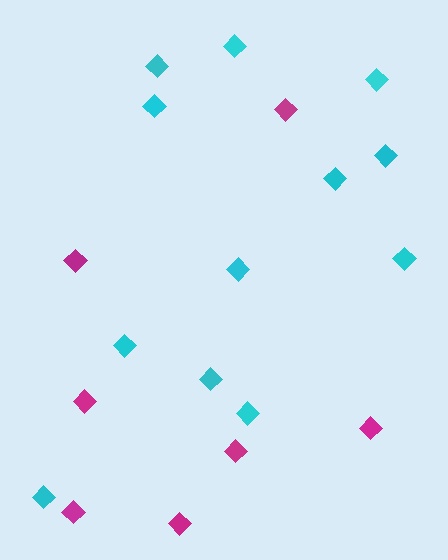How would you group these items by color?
There are 2 groups: one group of magenta diamonds (7) and one group of cyan diamonds (12).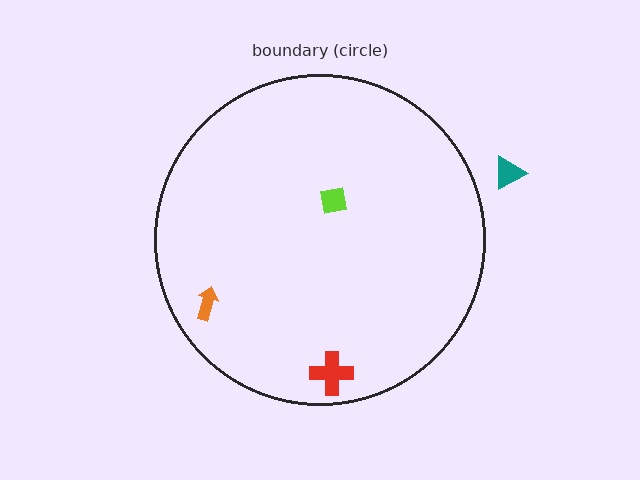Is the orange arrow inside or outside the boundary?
Inside.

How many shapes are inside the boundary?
3 inside, 1 outside.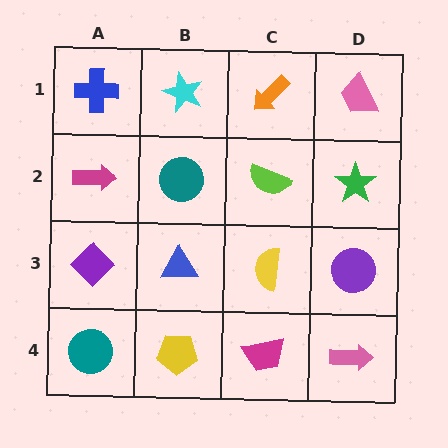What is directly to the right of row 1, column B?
An orange arrow.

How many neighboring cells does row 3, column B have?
4.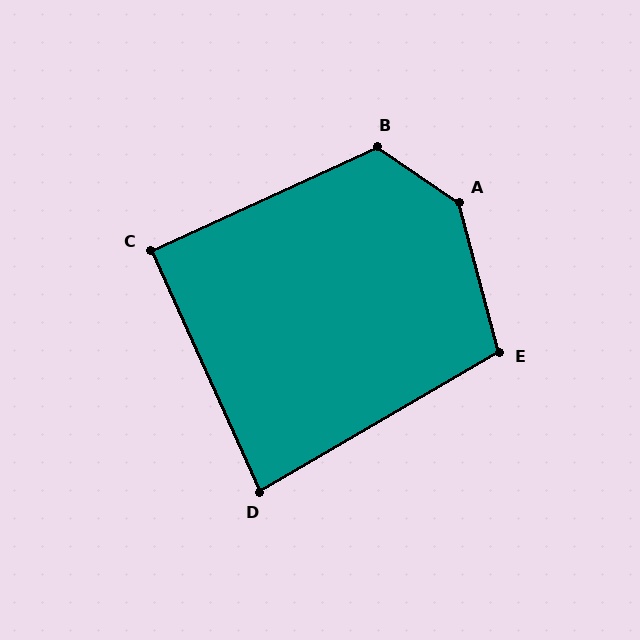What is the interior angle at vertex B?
Approximately 121 degrees (obtuse).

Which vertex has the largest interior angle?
A, at approximately 139 degrees.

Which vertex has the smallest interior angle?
D, at approximately 84 degrees.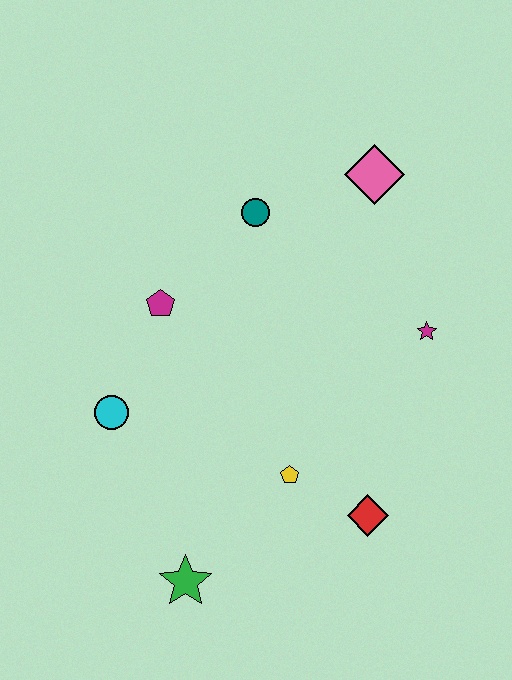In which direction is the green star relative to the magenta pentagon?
The green star is below the magenta pentagon.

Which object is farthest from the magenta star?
The green star is farthest from the magenta star.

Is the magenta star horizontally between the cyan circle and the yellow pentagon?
No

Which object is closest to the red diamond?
The yellow pentagon is closest to the red diamond.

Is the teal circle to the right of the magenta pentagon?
Yes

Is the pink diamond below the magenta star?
No